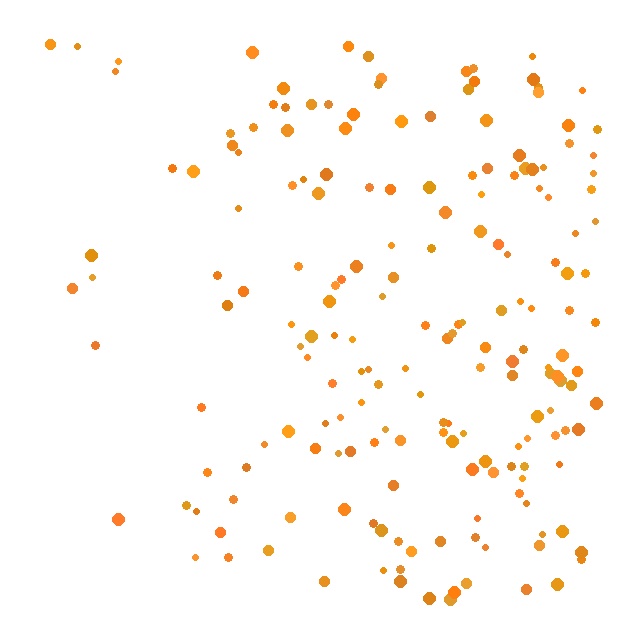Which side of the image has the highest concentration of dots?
The right.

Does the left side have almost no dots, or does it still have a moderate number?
Still a moderate number, just noticeably fewer than the right.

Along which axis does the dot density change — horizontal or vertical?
Horizontal.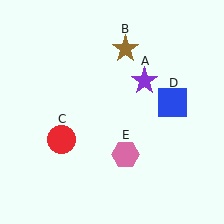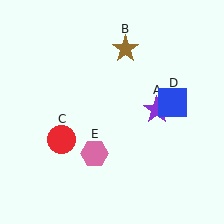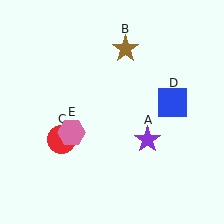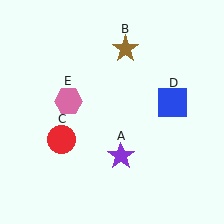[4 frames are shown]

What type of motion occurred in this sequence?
The purple star (object A), pink hexagon (object E) rotated clockwise around the center of the scene.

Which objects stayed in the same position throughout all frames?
Brown star (object B) and red circle (object C) and blue square (object D) remained stationary.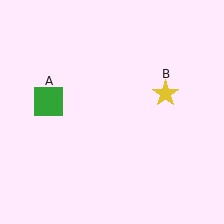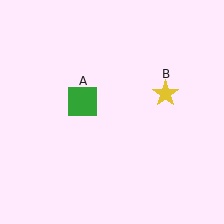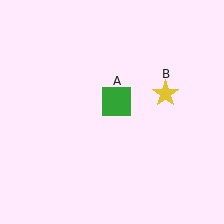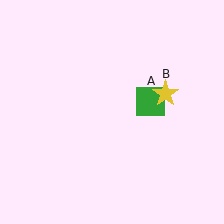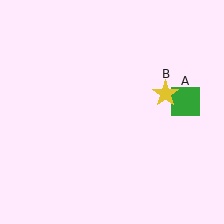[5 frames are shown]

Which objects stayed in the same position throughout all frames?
Yellow star (object B) remained stationary.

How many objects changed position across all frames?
1 object changed position: green square (object A).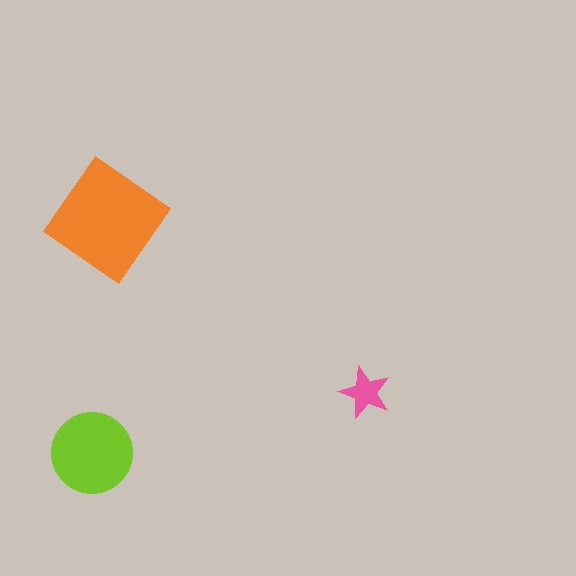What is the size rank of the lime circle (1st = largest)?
2nd.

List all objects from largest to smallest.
The orange diamond, the lime circle, the pink star.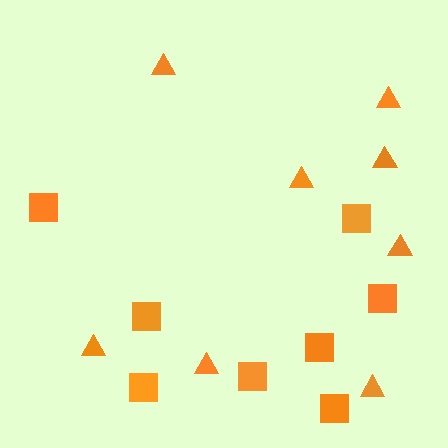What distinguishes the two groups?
There are 2 groups: one group of squares (8) and one group of triangles (8).